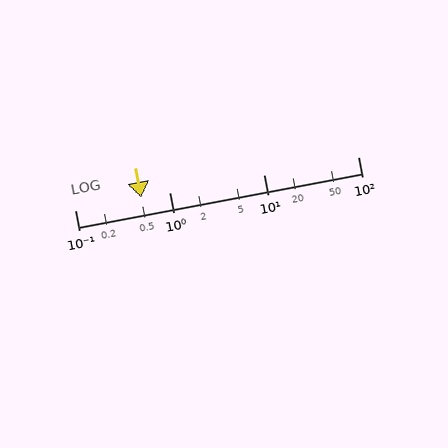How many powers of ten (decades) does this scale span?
The scale spans 3 decades, from 0.1 to 100.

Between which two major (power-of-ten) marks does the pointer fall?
The pointer is between 0.1 and 1.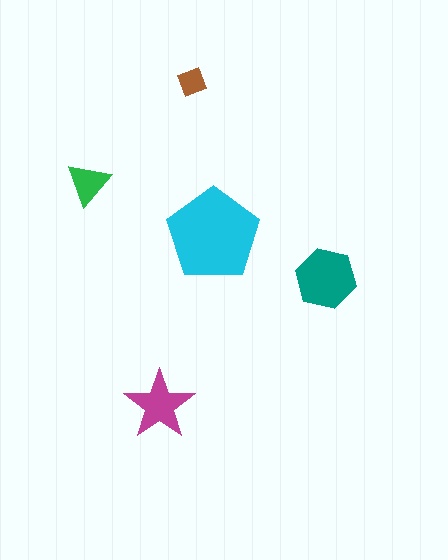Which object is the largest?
The cyan pentagon.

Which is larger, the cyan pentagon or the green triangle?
The cyan pentagon.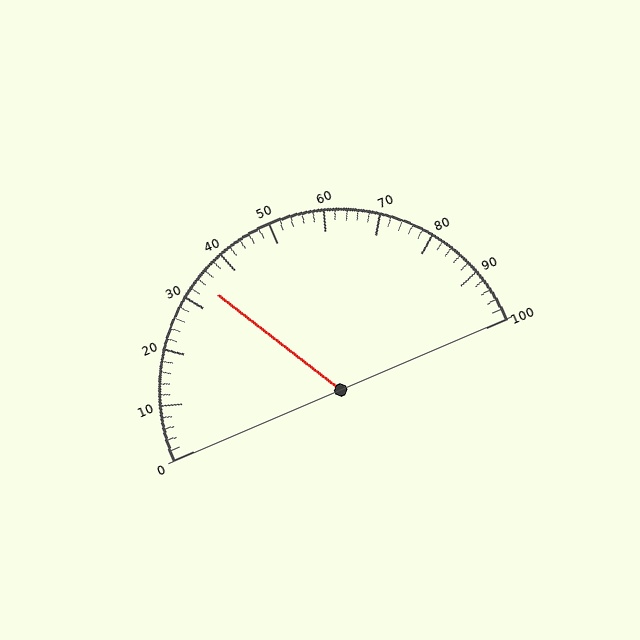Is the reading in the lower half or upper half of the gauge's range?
The reading is in the lower half of the range (0 to 100).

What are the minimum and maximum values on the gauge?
The gauge ranges from 0 to 100.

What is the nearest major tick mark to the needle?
The nearest major tick mark is 30.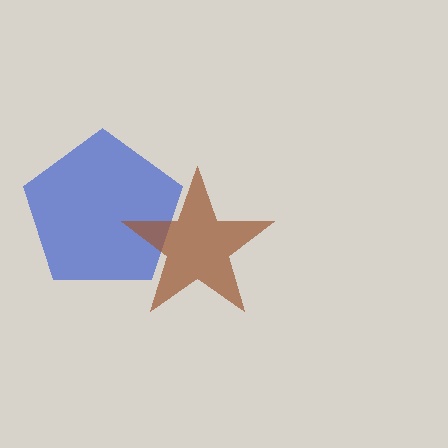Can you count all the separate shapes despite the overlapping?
Yes, there are 2 separate shapes.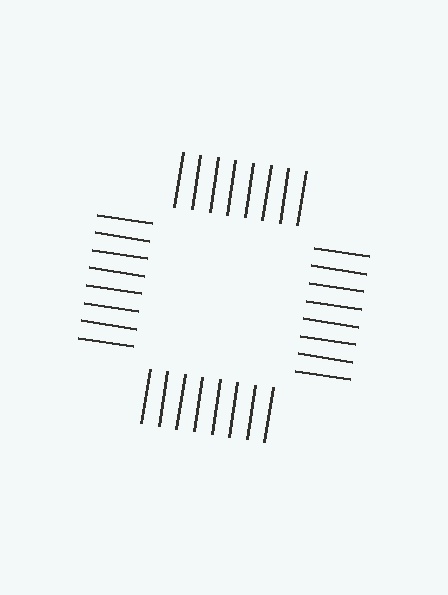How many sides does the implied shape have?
4 sides — the line-ends trace a square.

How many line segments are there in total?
32 — 8 along each of the 4 edges.